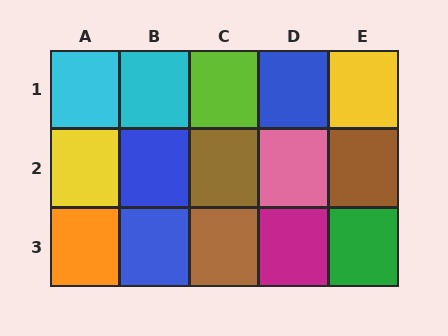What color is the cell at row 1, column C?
Lime.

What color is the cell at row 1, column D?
Blue.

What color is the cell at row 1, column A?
Cyan.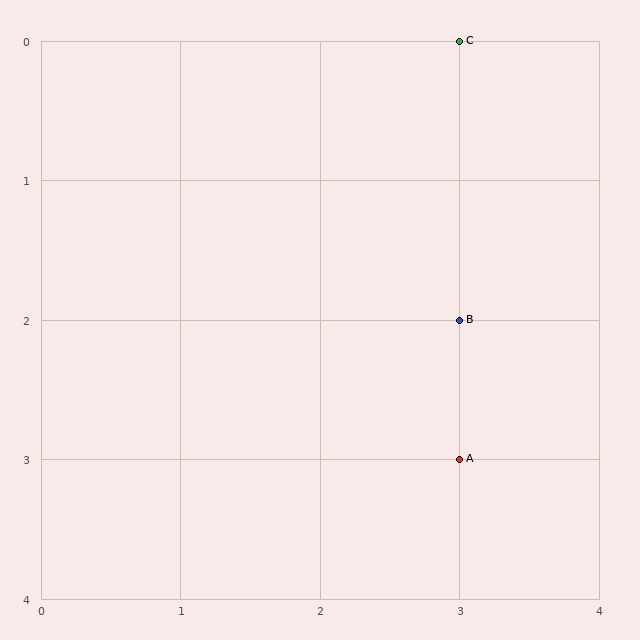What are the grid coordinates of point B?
Point B is at grid coordinates (3, 2).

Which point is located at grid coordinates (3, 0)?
Point C is at (3, 0).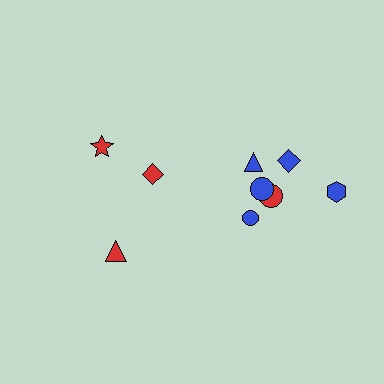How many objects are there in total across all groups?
There are 9 objects.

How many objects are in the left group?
There are 3 objects.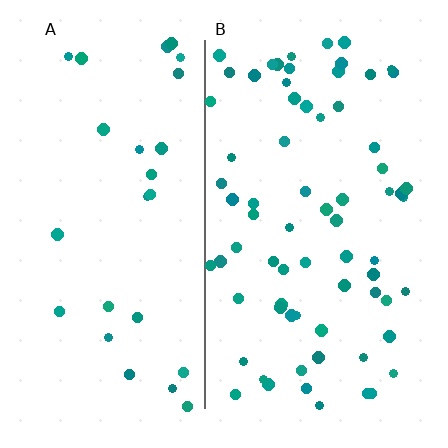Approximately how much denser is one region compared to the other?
Approximately 2.7× — region B over region A.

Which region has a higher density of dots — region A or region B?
B (the right).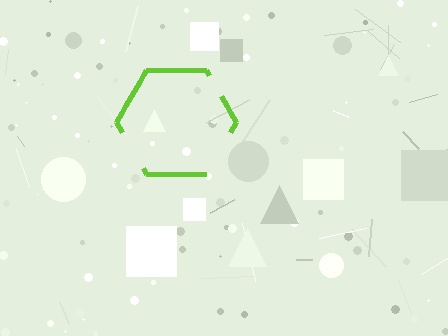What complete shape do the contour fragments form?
The contour fragments form a hexagon.